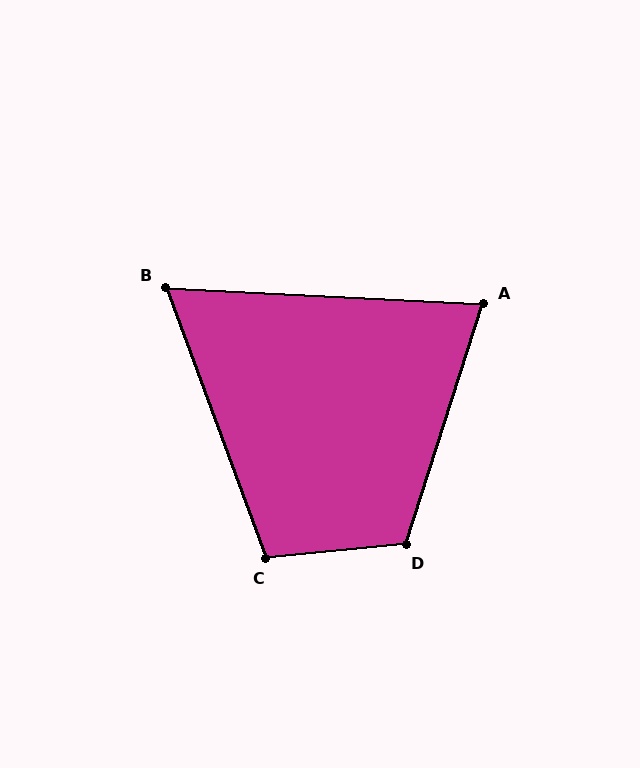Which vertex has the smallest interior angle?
B, at approximately 67 degrees.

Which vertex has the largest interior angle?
D, at approximately 113 degrees.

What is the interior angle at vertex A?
Approximately 75 degrees (acute).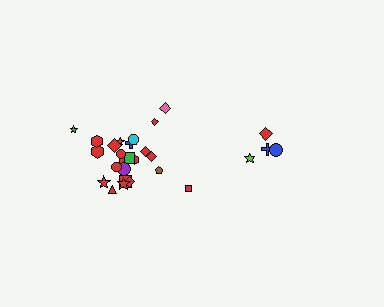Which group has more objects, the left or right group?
The left group.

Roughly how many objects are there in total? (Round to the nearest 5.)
Roughly 30 objects in total.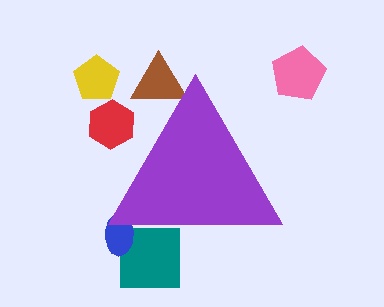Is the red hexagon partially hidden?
Yes, the red hexagon is partially hidden behind the purple triangle.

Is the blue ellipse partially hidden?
Yes, the blue ellipse is partially hidden behind the purple triangle.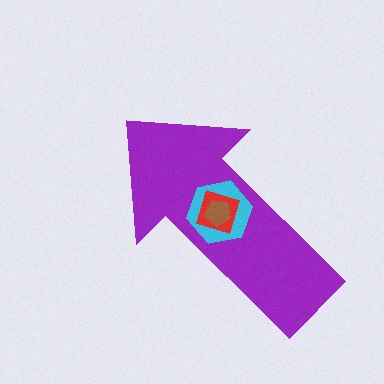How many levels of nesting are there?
4.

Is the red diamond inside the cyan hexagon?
Yes.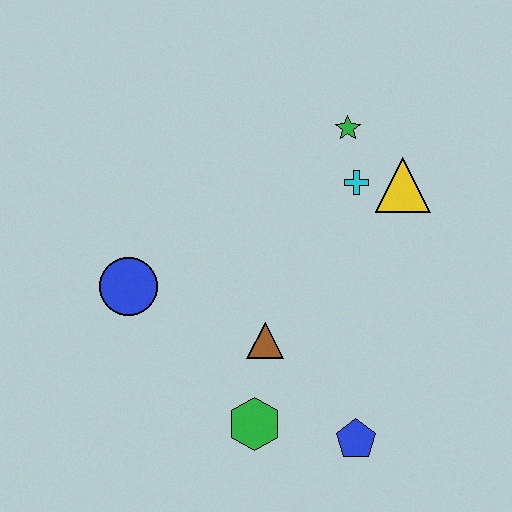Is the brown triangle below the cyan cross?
Yes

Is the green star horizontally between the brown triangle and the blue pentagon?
Yes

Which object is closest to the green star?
The cyan cross is closest to the green star.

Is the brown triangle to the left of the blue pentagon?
Yes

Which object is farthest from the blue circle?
The yellow triangle is farthest from the blue circle.